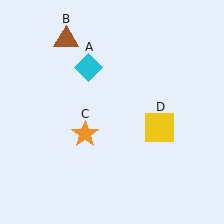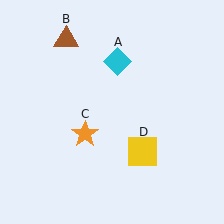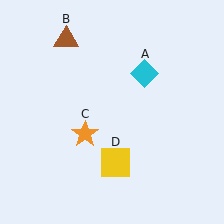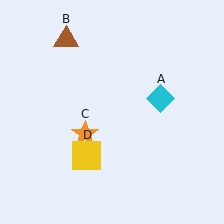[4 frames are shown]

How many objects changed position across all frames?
2 objects changed position: cyan diamond (object A), yellow square (object D).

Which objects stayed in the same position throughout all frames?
Brown triangle (object B) and orange star (object C) remained stationary.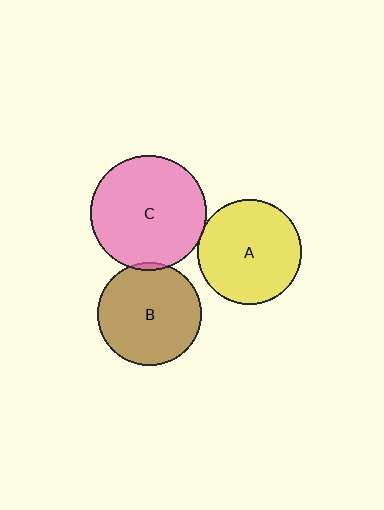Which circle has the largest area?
Circle C (pink).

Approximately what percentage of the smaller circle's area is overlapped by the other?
Approximately 5%.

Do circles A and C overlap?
Yes.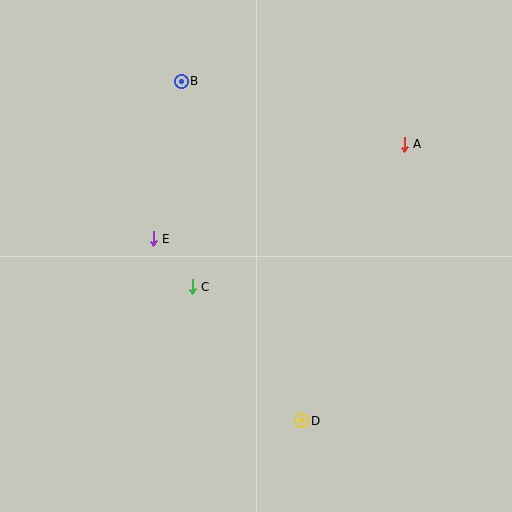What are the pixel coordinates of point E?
Point E is at (153, 239).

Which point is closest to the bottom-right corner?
Point D is closest to the bottom-right corner.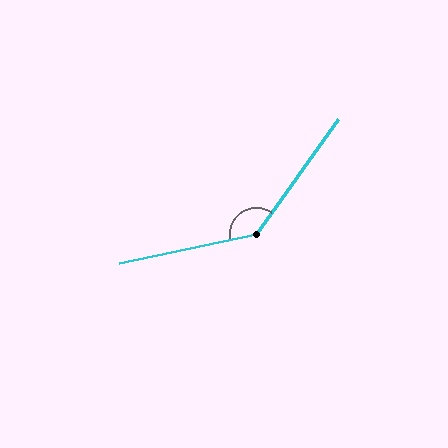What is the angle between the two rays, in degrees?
Approximately 137 degrees.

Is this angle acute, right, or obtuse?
It is obtuse.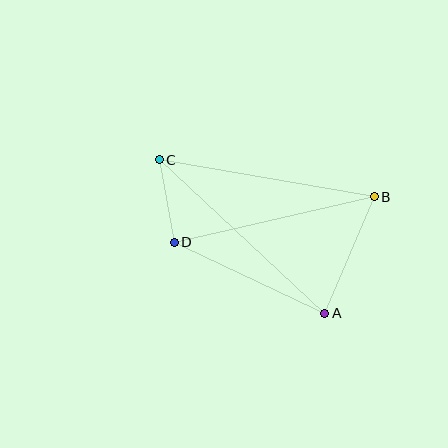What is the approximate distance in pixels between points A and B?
The distance between A and B is approximately 127 pixels.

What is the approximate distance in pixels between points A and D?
The distance between A and D is approximately 166 pixels.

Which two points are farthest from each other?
Points A and C are farthest from each other.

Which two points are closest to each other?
Points C and D are closest to each other.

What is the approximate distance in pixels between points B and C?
The distance between B and C is approximately 218 pixels.